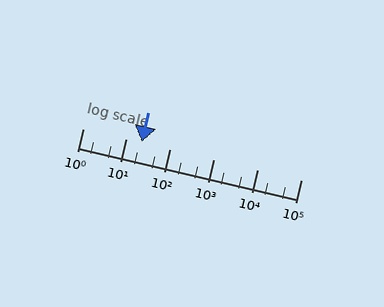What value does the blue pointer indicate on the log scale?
The pointer indicates approximately 22.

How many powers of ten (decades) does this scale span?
The scale spans 5 decades, from 1 to 100000.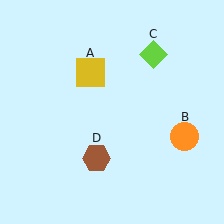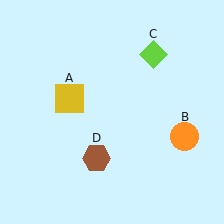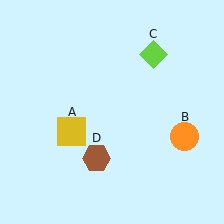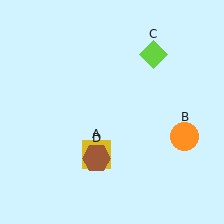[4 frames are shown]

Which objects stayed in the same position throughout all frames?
Orange circle (object B) and lime diamond (object C) and brown hexagon (object D) remained stationary.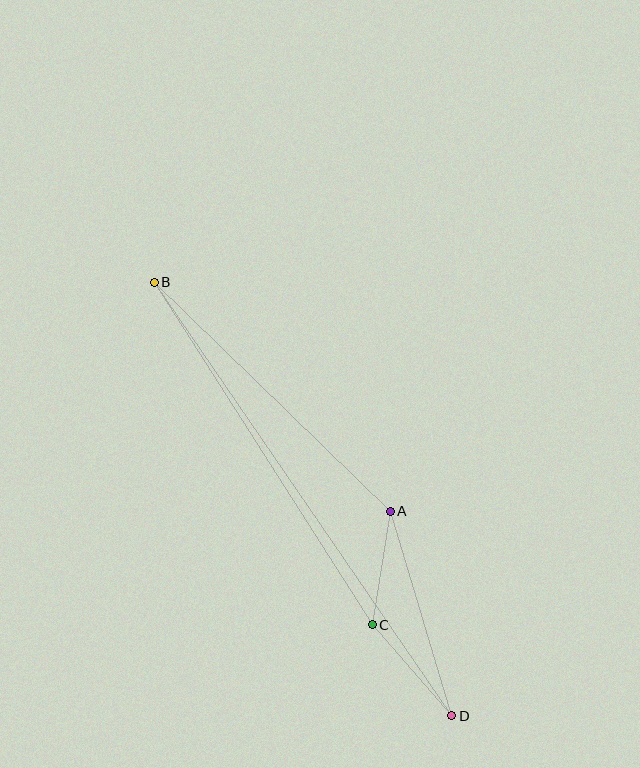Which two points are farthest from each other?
Points B and D are farthest from each other.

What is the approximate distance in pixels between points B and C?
The distance between B and C is approximately 406 pixels.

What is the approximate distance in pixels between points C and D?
The distance between C and D is approximately 121 pixels.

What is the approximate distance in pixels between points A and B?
The distance between A and B is approximately 329 pixels.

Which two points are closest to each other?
Points A and C are closest to each other.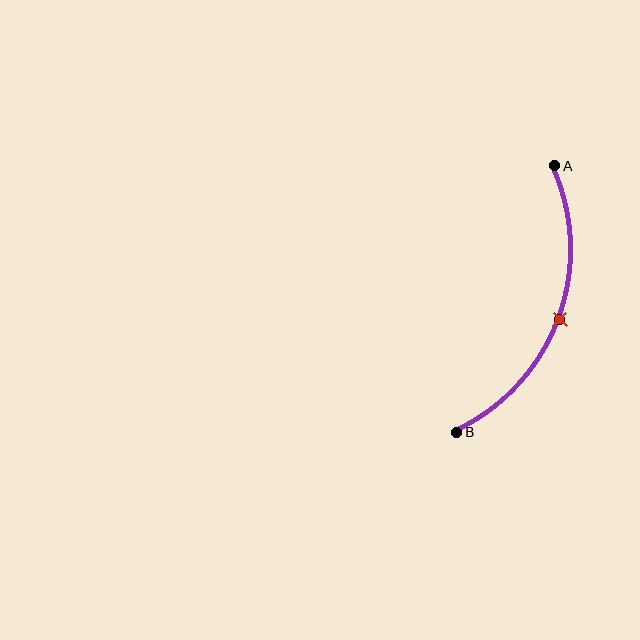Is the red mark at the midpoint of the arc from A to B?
Yes. The red mark lies on the arc at equal arc-length from both A and B — it is the arc midpoint.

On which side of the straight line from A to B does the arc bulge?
The arc bulges to the right of the straight line connecting A and B.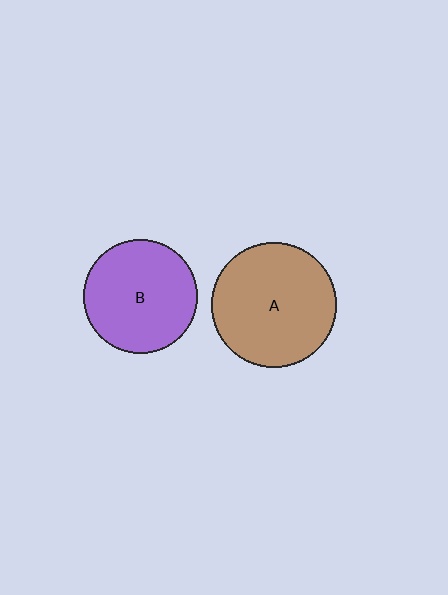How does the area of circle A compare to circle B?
Approximately 1.2 times.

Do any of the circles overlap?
No, none of the circles overlap.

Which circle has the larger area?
Circle A (brown).